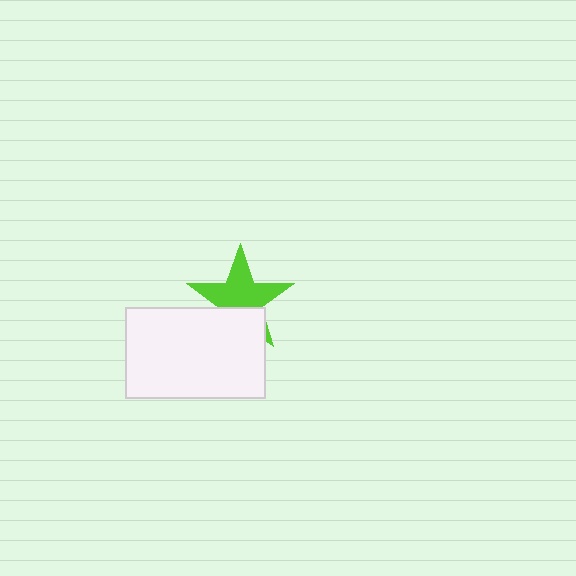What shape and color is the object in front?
The object in front is a white rectangle.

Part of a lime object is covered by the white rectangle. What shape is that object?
It is a star.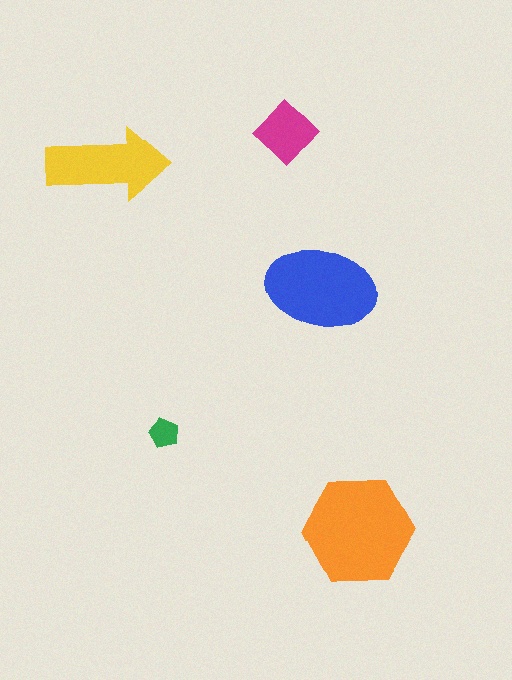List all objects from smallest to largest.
The green pentagon, the magenta diamond, the yellow arrow, the blue ellipse, the orange hexagon.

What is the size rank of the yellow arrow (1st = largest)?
3rd.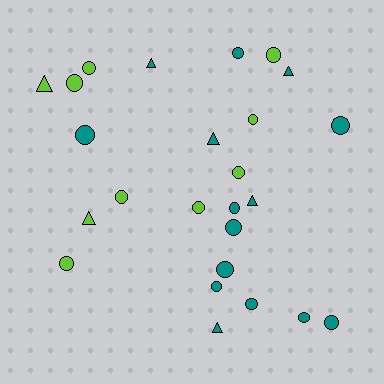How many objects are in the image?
There are 25 objects.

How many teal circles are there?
There are 10 teal circles.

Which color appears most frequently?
Teal, with 15 objects.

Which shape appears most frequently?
Circle, with 18 objects.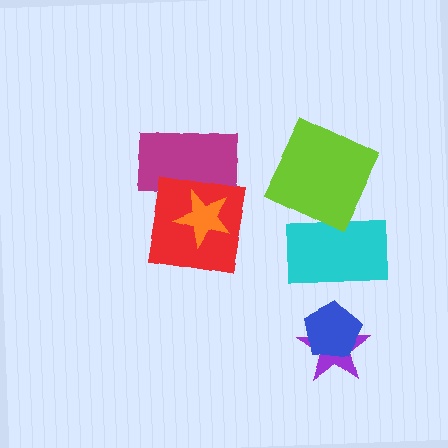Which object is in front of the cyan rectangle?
The lime square is in front of the cyan rectangle.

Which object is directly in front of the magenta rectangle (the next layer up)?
The red square is directly in front of the magenta rectangle.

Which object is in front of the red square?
The orange star is in front of the red square.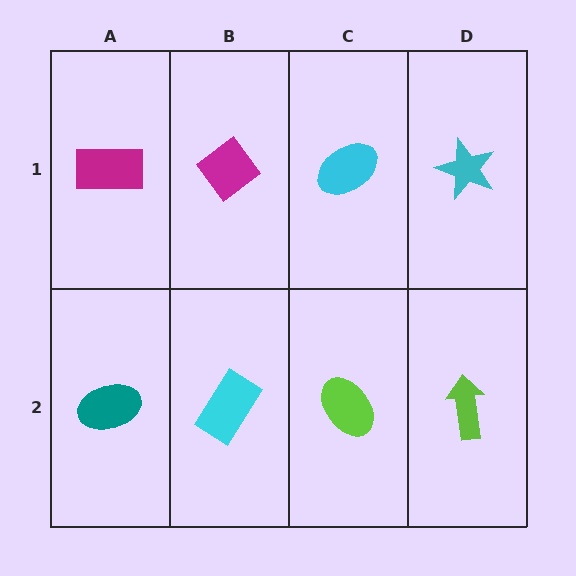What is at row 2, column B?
A cyan rectangle.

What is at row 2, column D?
A lime arrow.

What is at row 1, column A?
A magenta rectangle.